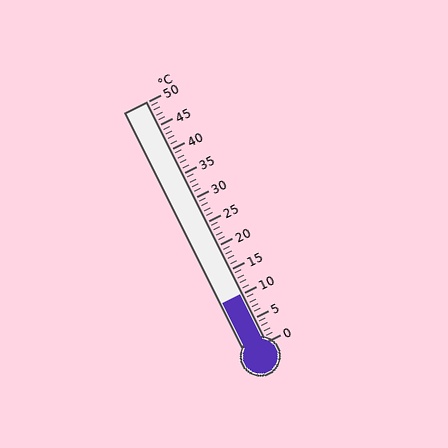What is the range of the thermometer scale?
The thermometer scale ranges from 0°C to 50°C.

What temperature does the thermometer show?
The thermometer shows approximately 10°C.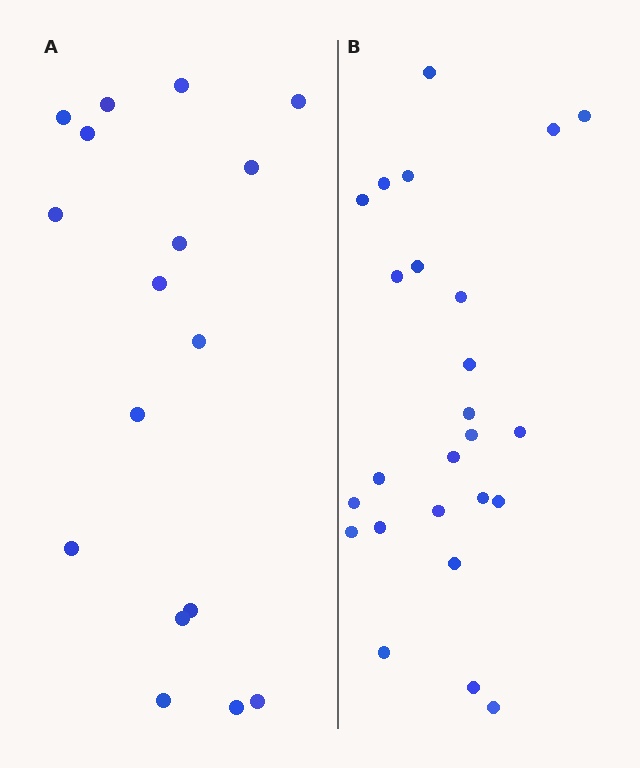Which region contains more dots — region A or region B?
Region B (the right region) has more dots.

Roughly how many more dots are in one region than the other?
Region B has roughly 8 or so more dots than region A.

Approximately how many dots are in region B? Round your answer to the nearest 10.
About 20 dots. (The exact count is 25, which rounds to 20.)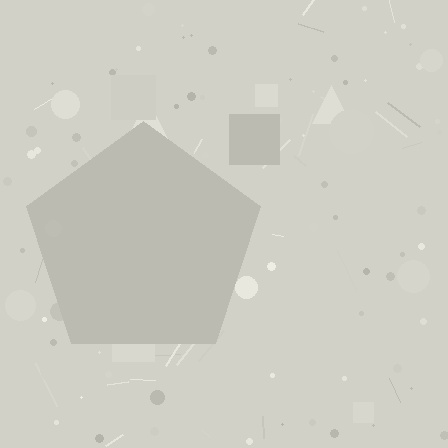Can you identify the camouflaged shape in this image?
The camouflaged shape is a pentagon.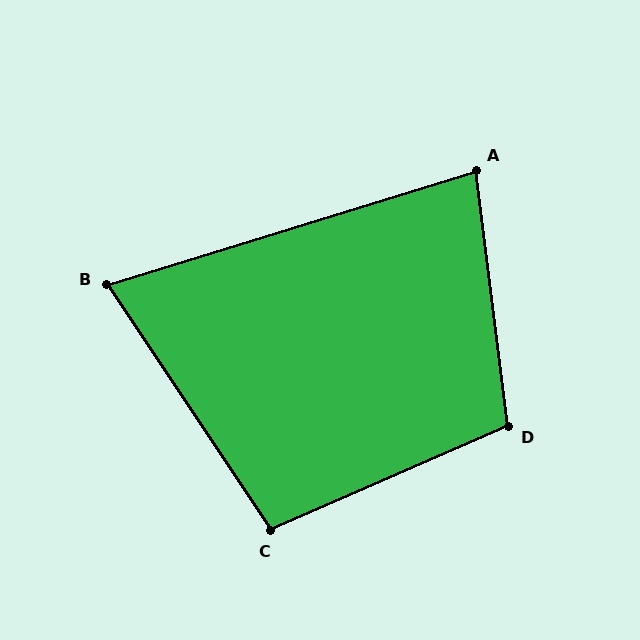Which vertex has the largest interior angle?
D, at approximately 107 degrees.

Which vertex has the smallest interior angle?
B, at approximately 73 degrees.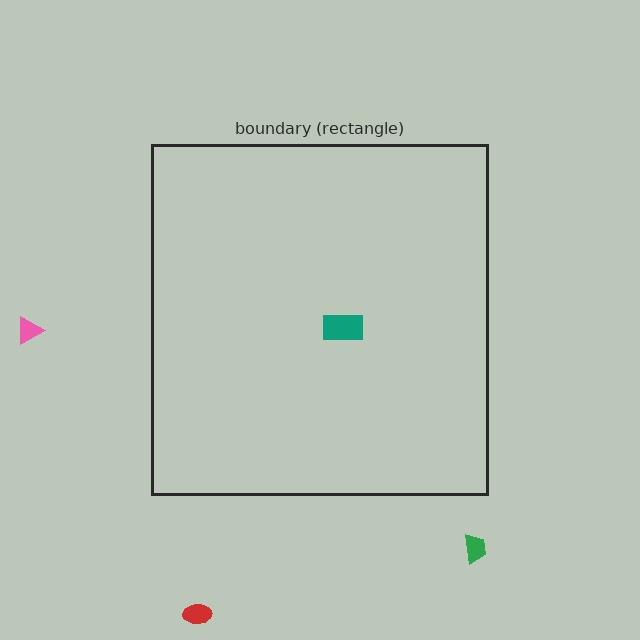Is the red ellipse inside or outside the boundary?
Outside.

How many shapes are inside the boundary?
1 inside, 3 outside.